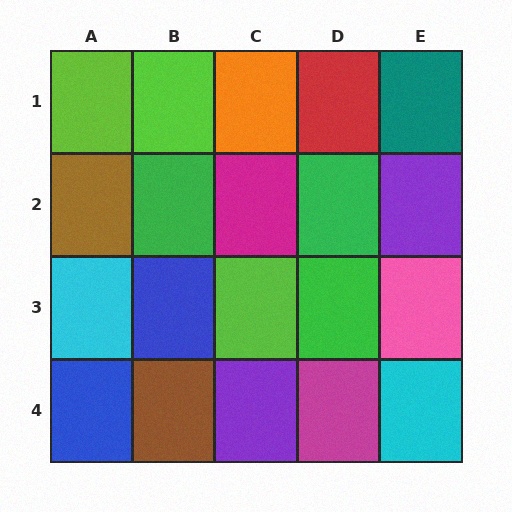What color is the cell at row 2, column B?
Green.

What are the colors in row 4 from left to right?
Blue, brown, purple, magenta, cyan.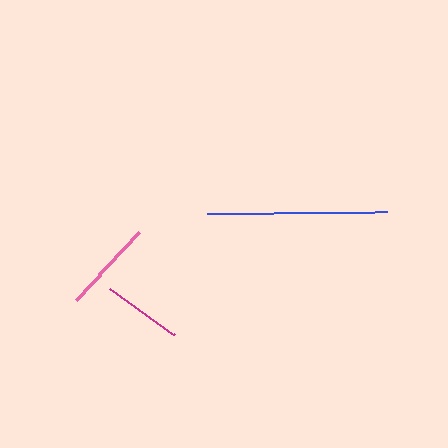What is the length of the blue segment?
The blue segment is approximately 180 pixels long.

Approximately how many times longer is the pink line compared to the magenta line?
The pink line is approximately 1.2 times the length of the magenta line.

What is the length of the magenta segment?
The magenta segment is approximately 81 pixels long.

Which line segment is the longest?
The blue line is the longest at approximately 180 pixels.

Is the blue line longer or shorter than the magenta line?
The blue line is longer than the magenta line.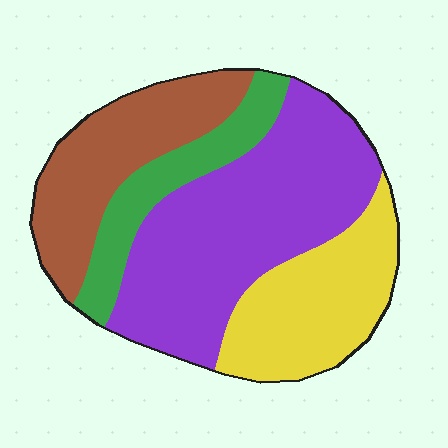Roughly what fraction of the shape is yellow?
Yellow takes up between a sixth and a third of the shape.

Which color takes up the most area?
Purple, at roughly 40%.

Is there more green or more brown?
Brown.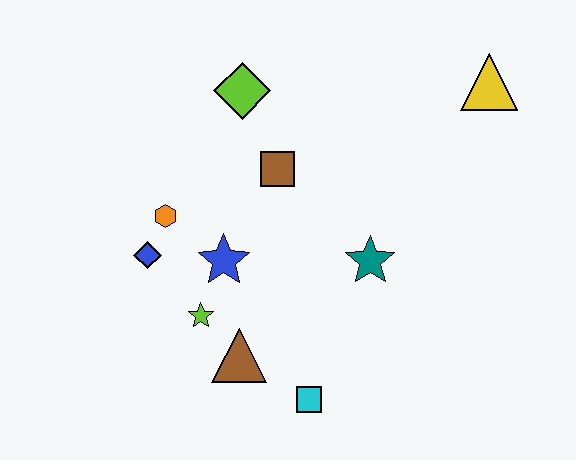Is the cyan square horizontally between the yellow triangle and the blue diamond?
Yes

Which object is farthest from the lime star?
The yellow triangle is farthest from the lime star.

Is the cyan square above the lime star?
No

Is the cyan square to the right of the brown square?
Yes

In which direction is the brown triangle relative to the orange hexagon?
The brown triangle is below the orange hexagon.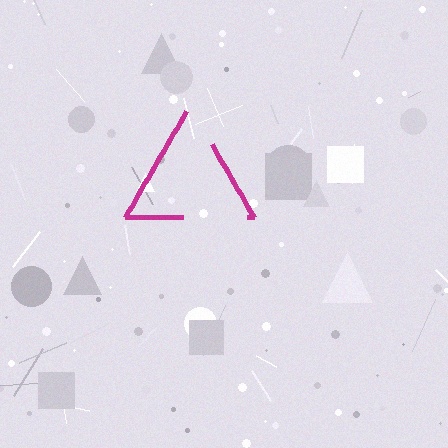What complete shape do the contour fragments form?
The contour fragments form a triangle.